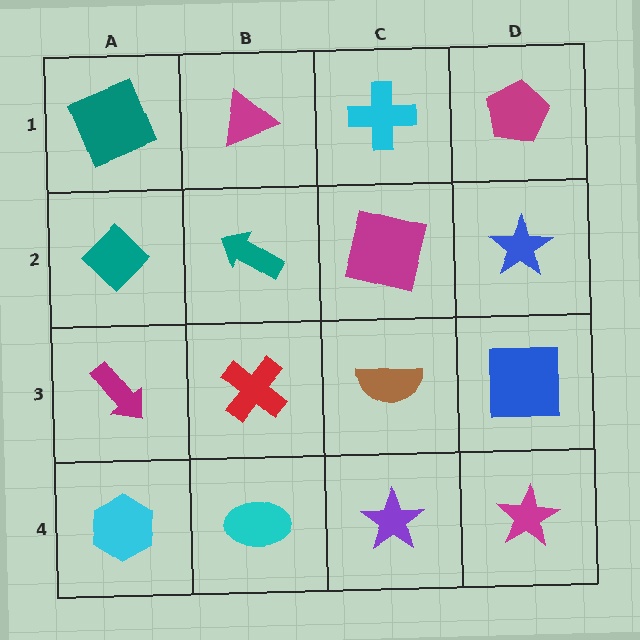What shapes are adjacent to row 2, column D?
A magenta pentagon (row 1, column D), a blue square (row 3, column D), a magenta square (row 2, column C).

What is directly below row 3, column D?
A magenta star.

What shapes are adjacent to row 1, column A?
A teal diamond (row 2, column A), a magenta triangle (row 1, column B).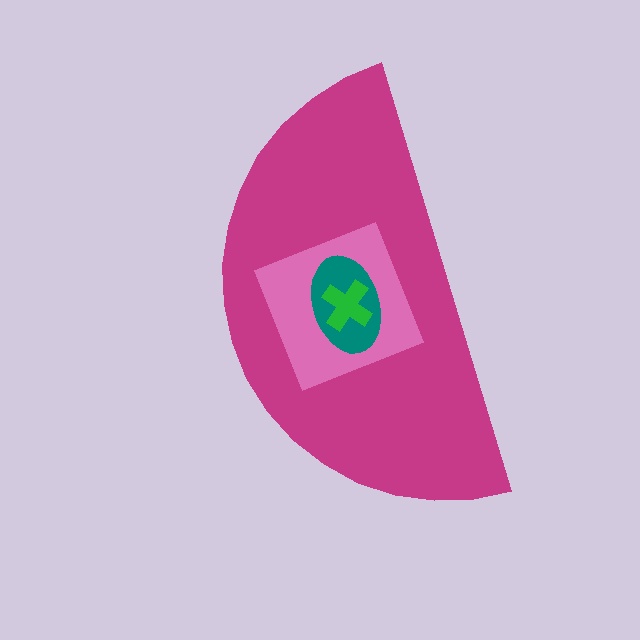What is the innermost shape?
The green cross.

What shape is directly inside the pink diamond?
The teal ellipse.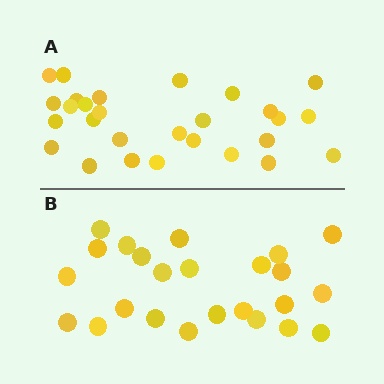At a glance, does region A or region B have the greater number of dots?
Region A (the top region) has more dots.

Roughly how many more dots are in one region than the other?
Region A has about 4 more dots than region B.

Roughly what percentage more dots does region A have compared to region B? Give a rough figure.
About 15% more.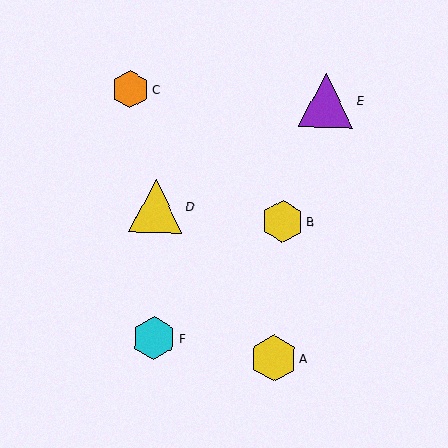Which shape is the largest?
The purple triangle (labeled E) is the largest.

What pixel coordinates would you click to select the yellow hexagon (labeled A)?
Click at (273, 358) to select the yellow hexagon A.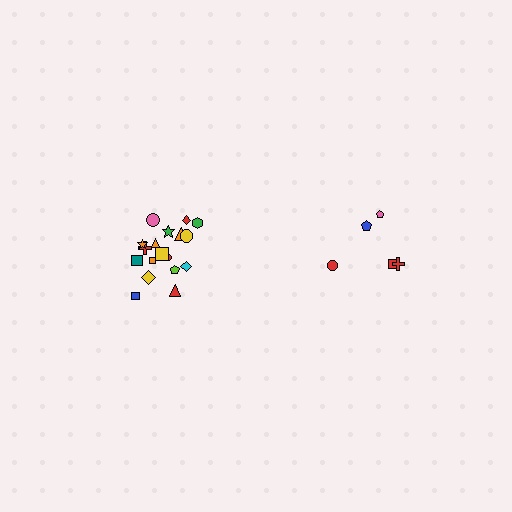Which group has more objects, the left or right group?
The left group.